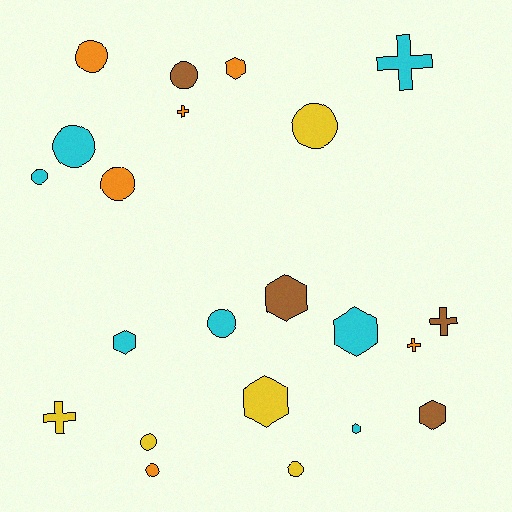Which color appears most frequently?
Cyan, with 7 objects.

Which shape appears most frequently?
Circle, with 10 objects.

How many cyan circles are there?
There are 3 cyan circles.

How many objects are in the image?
There are 22 objects.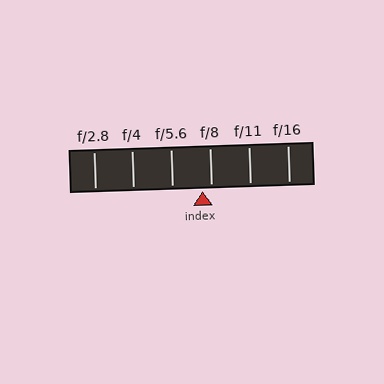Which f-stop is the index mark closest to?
The index mark is closest to f/8.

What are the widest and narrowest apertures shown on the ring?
The widest aperture shown is f/2.8 and the narrowest is f/16.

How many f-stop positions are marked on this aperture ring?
There are 6 f-stop positions marked.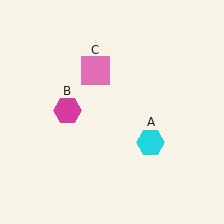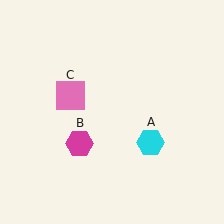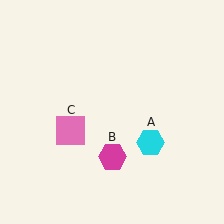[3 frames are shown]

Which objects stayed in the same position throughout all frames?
Cyan hexagon (object A) remained stationary.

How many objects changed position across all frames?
2 objects changed position: magenta hexagon (object B), pink square (object C).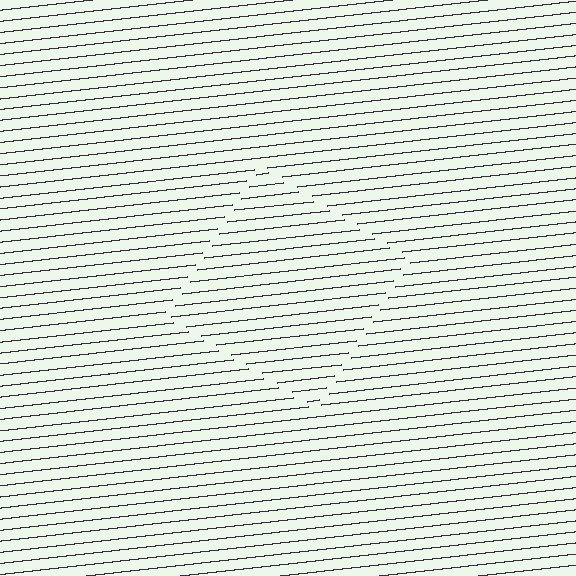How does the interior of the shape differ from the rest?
The interior of the shape contains the same grating, shifted by half a period — the contour is defined by the phase discontinuity where line-ends from the inner and outer gratings abut.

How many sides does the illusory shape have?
4 sides — the line-ends trace a square.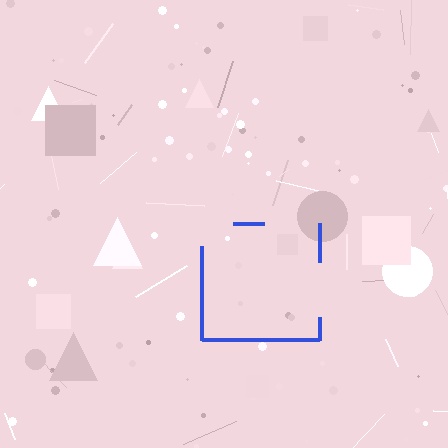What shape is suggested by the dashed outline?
The dashed outline suggests a square.